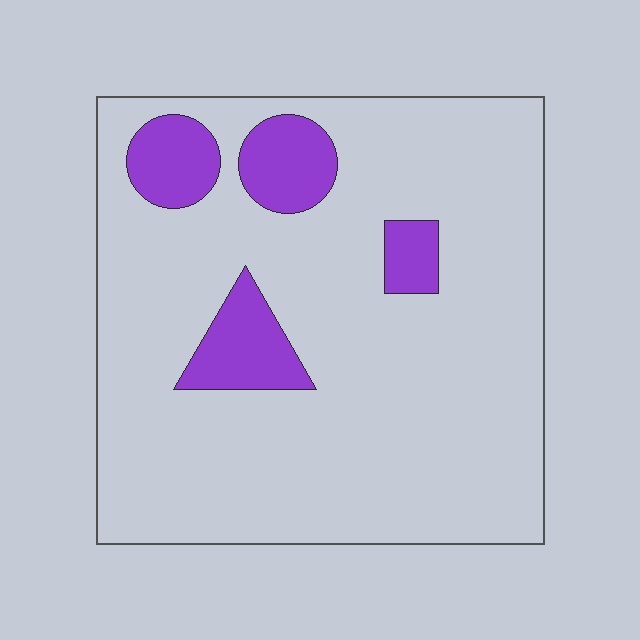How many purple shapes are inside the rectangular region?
4.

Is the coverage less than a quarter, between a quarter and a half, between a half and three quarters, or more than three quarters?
Less than a quarter.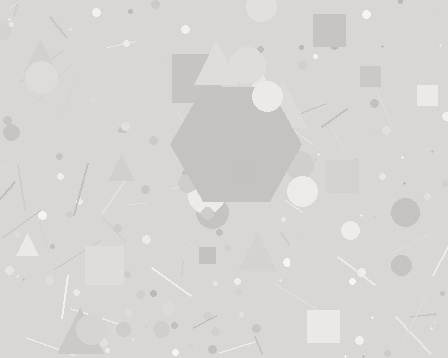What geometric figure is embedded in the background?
A hexagon is embedded in the background.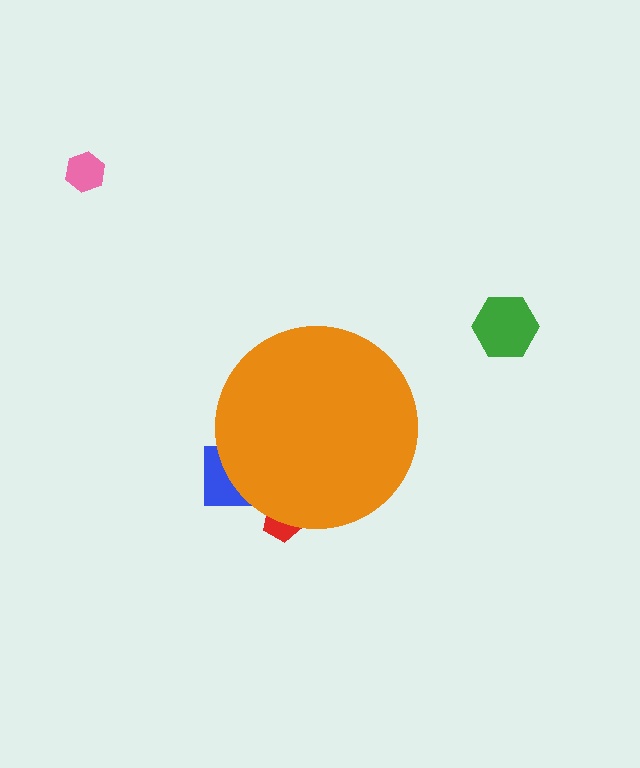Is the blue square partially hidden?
Yes, the blue square is partially hidden behind the orange circle.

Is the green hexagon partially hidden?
No, the green hexagon is fully visible.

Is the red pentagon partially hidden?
Yes, the red pentagon is partially hidden behind the orange circle.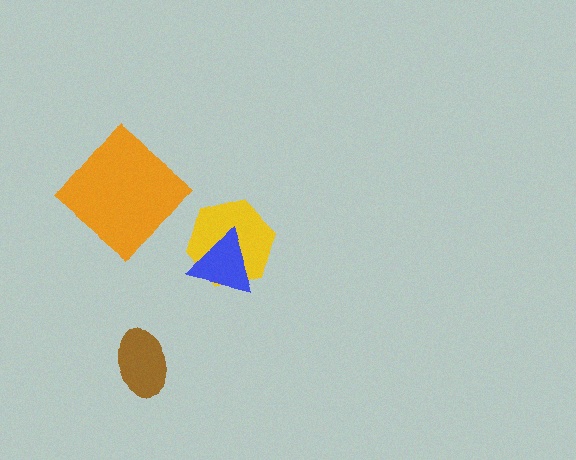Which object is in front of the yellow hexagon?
The blue triangle is in front of the yellow hexagon.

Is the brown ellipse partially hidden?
No, no other shape covers it.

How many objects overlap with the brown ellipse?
0 objects overlap with the brown ellipse.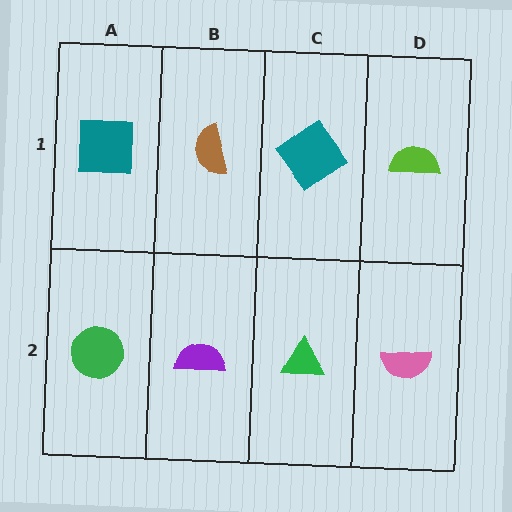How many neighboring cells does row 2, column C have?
3.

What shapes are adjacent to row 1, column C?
A green triangle (row 2, column C), a brown semicircle (row 1, column B), a lime semicircle (row 1, column D).